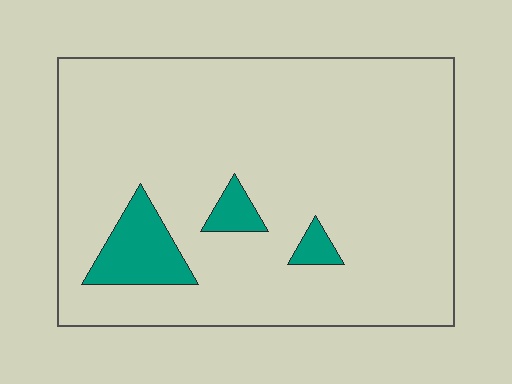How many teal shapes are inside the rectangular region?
3.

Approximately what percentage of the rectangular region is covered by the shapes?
Approximately 10%.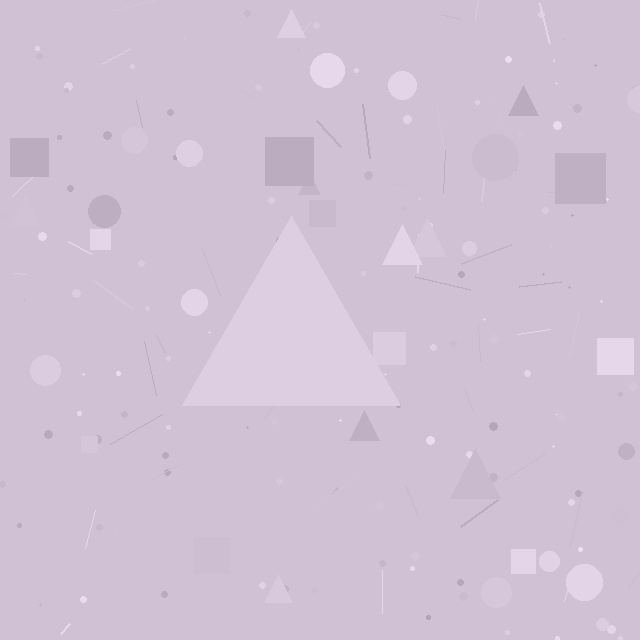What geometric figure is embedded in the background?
A triangle is embedded in the background.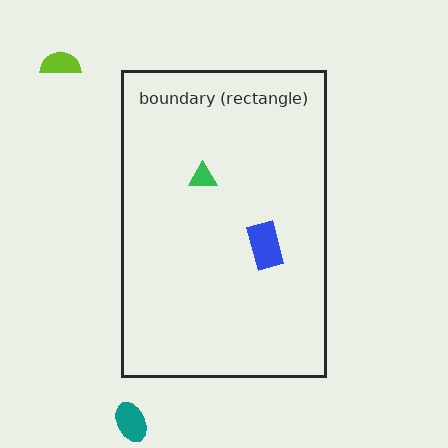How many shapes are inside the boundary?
2 inside, 2 outside.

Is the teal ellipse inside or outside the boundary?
Outside.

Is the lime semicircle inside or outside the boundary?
Outside.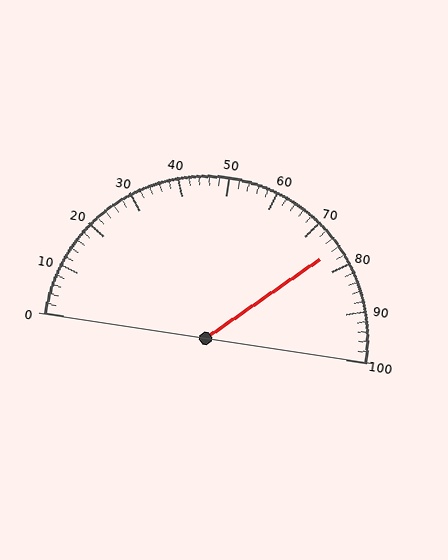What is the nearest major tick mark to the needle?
The nearest major tick mark is 80.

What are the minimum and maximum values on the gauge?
The gauge ranges from 0 to 100.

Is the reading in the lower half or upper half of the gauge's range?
The reading is in the upper half of the range (0 to 100).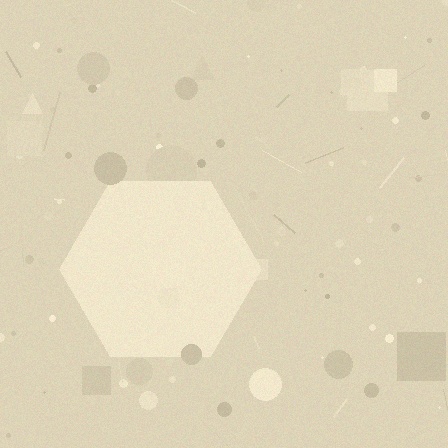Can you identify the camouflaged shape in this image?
The camouflaged shape is a hexagon.